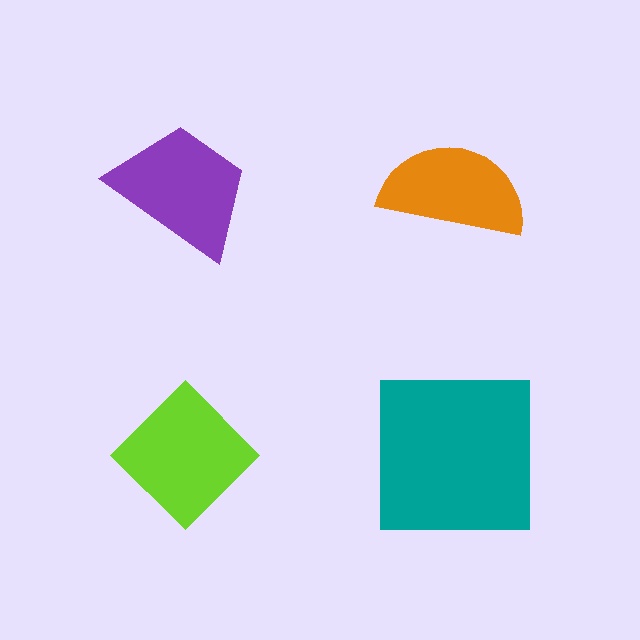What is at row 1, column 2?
An orange semicircle.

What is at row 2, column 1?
A lime diamond.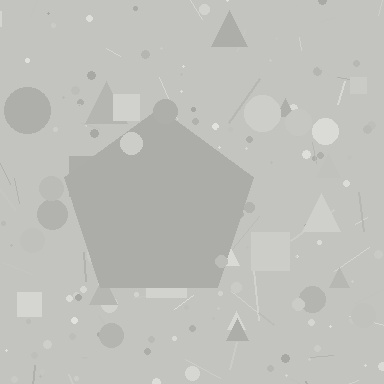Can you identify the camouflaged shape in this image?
The camouflaged shape is a pentagon.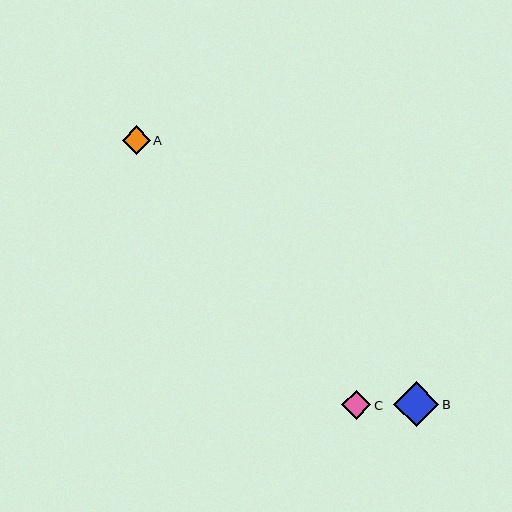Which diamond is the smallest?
Diamond A is the smallest with a size of approximately 28 pixels.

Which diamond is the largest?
Diamond B is the largest with a size of approximately 45 pixels.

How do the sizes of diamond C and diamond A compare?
Diamond C and diamond A are approximately the same size.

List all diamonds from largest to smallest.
From largest to smallest: B, C, A.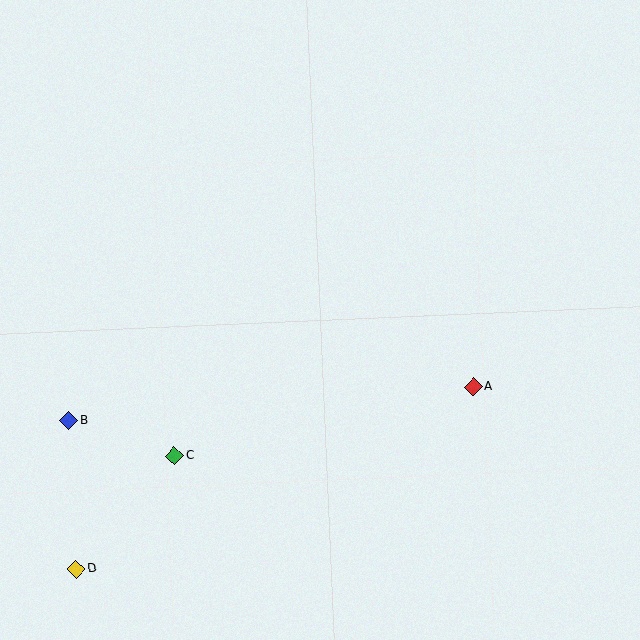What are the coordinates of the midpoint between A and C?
The midpoint between A and C is at (324, 421).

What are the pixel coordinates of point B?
Point B is at (69, 421).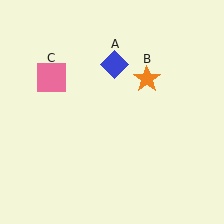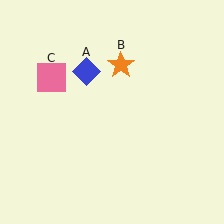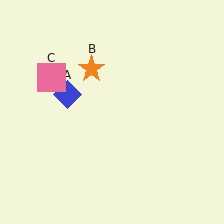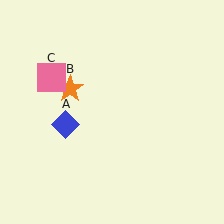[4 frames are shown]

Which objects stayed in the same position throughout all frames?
Pink square (object C) remained stationary.